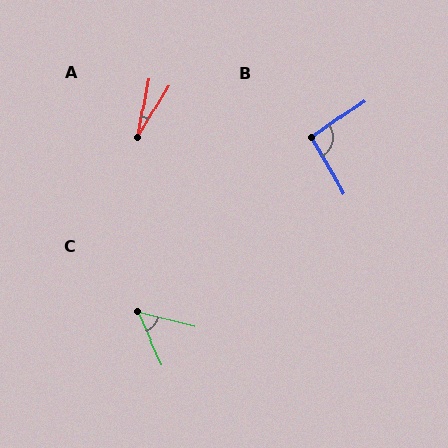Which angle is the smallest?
A, at approximately 21 degrees.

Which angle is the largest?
B, at approximately 95 degrees.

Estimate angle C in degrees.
Approximately 52 degrees.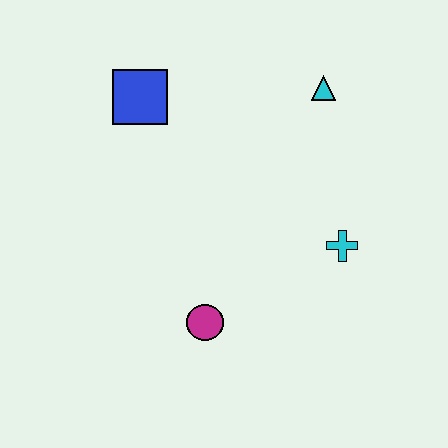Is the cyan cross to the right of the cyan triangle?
Yes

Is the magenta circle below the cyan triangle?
Yes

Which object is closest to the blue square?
The cyan triangle is closest to the blue square.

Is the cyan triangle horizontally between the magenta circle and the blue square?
No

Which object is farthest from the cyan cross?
The blue square is farthest from the cyan cross.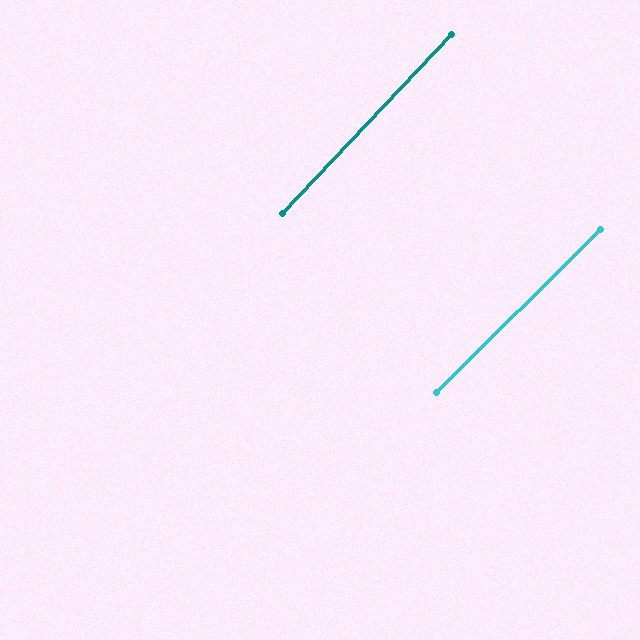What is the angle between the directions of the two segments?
Approximately 2 degrees.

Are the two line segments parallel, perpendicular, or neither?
Parallel — their directions differ by only 1.7°.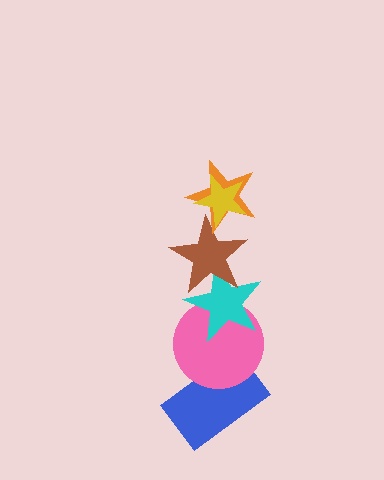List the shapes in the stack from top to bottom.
From top to bottom: the yellow star, the orange star, the brown star, the cyan star, the pink circle, the blue rectangle.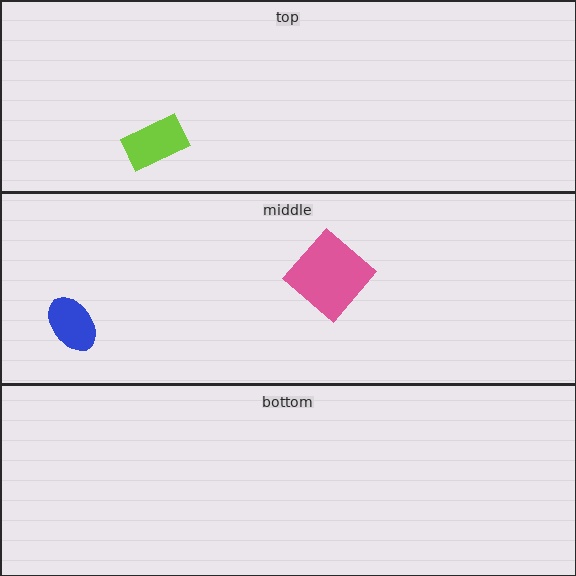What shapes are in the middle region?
The pink diamond, the blue ellipse.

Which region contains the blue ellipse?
The middle region.